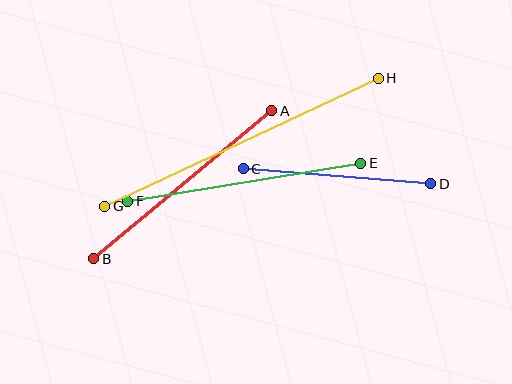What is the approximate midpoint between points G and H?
The midpoint is at approximately (242, 142) pixels.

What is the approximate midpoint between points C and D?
The midpoint is at approximately (337, 176) pixels.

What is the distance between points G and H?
The distance is approximately 302 pixels.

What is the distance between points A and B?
The distance is approximately 231 pixels.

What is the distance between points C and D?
The distance is approximately 188 pixels.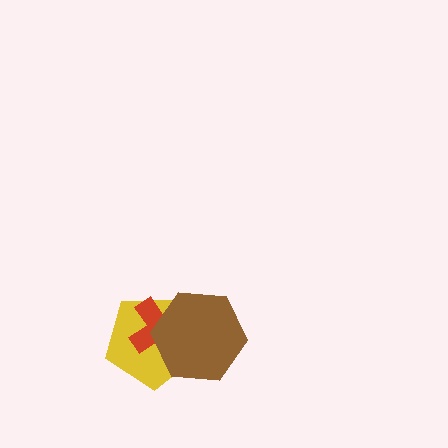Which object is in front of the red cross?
The brown hexagon is in front of the red cross.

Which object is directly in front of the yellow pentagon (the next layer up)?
The red cross is directly in front of the yellow pentagon.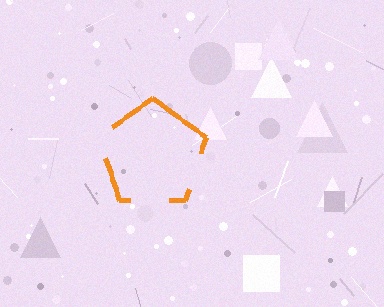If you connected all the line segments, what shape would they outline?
They would outline a pentagon.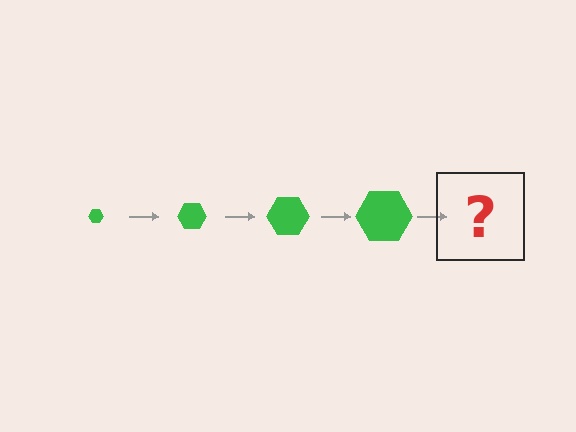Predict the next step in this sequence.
The next step is a green hexagon, larger than the previous one.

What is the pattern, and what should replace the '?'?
The pattern is that the hexagon gets progressively larger each step. The '?' should be a green hexagon, larger than the previous one.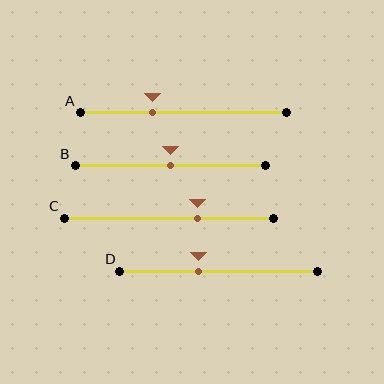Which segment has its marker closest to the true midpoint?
Segment B has its marker closest to the true midpoint.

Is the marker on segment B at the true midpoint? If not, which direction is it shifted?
Yes, the marker on segment B is at the true midpoint.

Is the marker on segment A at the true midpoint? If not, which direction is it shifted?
No, the marker on segment A is shifted to the left by about 15% of the segment length.